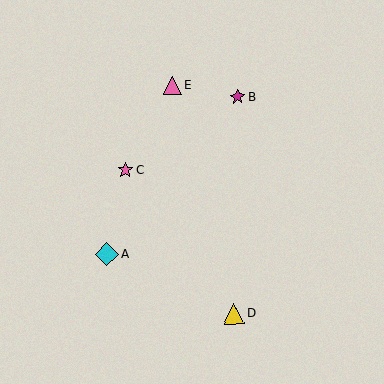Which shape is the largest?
The cyan diamond (labeled A) is the largest.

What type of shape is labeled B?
Shape B is a magenta star.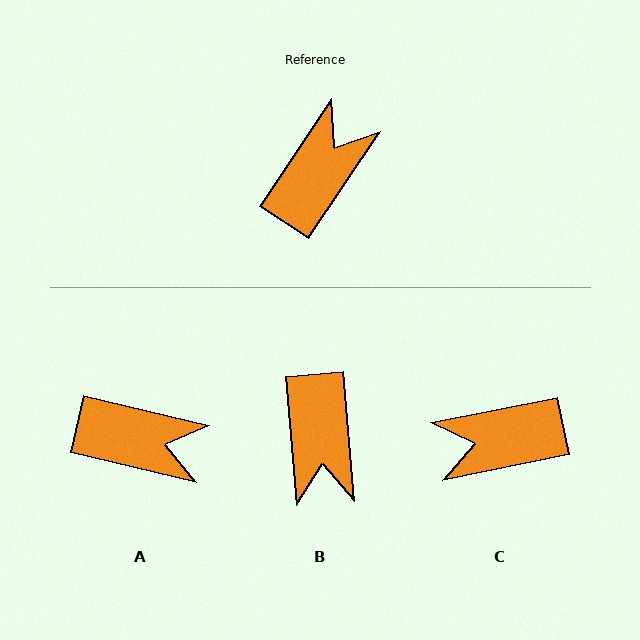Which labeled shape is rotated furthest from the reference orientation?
B, about 142 degrees away.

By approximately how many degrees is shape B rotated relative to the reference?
Approximately 142 degrees clockwise.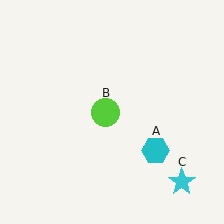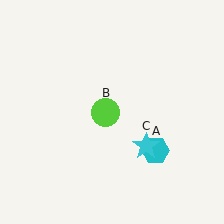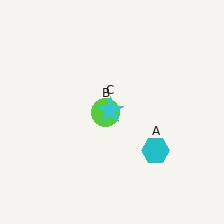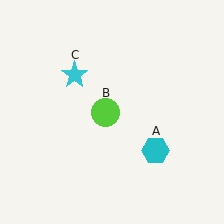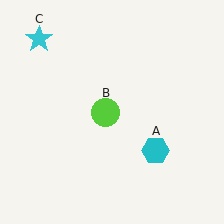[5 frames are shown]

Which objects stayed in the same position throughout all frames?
Cyan hexagon (object A) and lime circle (object B) remained stationary.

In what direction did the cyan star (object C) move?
The cyan star (object C) moved up and to the left.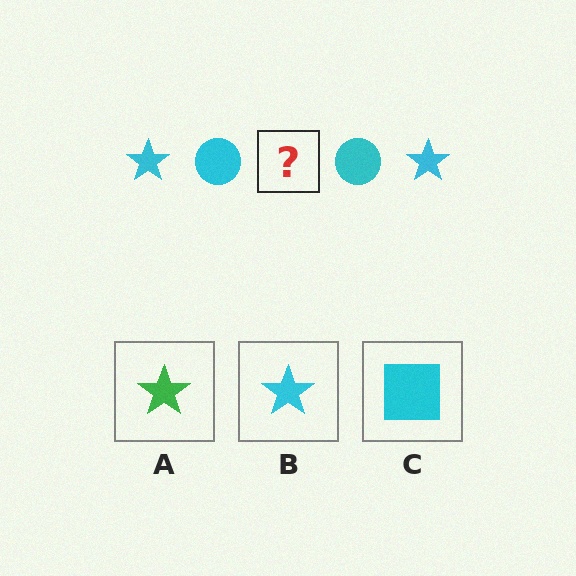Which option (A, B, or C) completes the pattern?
B.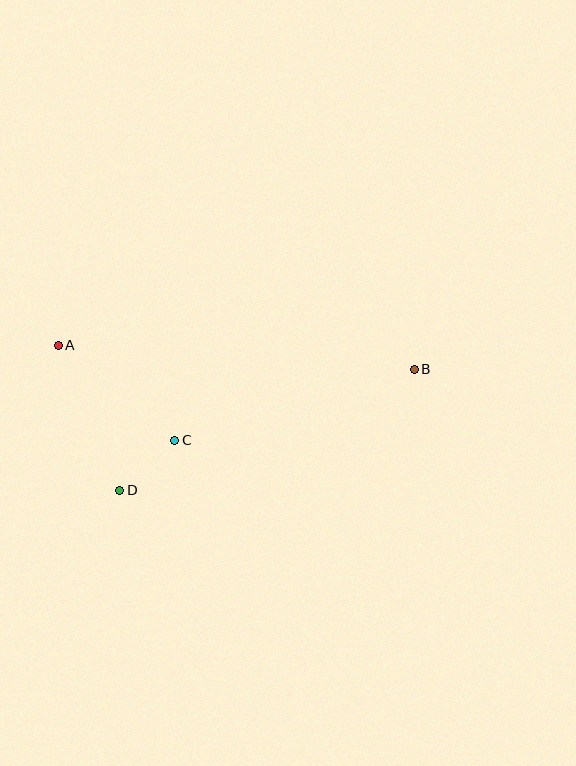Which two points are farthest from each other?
Points A and B are farthest from each other.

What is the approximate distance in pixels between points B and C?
The distance between B and C is approximately 249 pixels.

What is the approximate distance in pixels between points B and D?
The distance between B and D is approximately 318 pixels.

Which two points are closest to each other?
Points C and D are closest to each other.